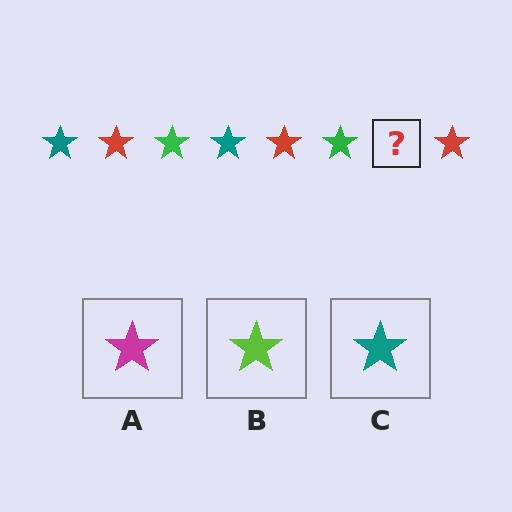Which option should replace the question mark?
Option C.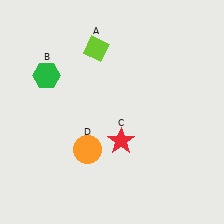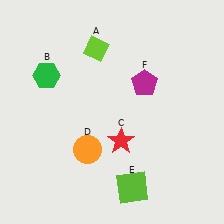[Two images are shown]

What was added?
A lime square (E), a magenta pentagon (F) were added in Image 2.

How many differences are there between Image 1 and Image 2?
There are 2 differences between the two images.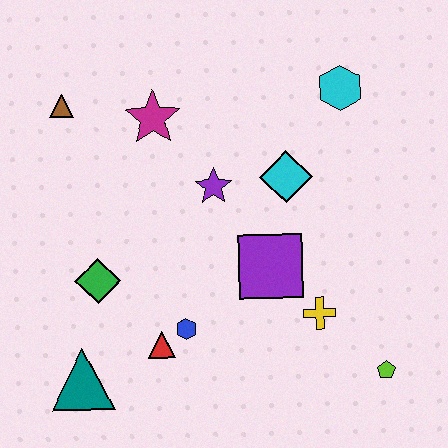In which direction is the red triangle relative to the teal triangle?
The red triangle is to the right of the teal triangle.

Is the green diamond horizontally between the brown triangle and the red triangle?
Yes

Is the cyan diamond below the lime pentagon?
No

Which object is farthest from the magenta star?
The lime pentagon is farthest from the magenta star.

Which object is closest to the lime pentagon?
The yellow cross is closest to the lime pentagon.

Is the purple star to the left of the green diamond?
No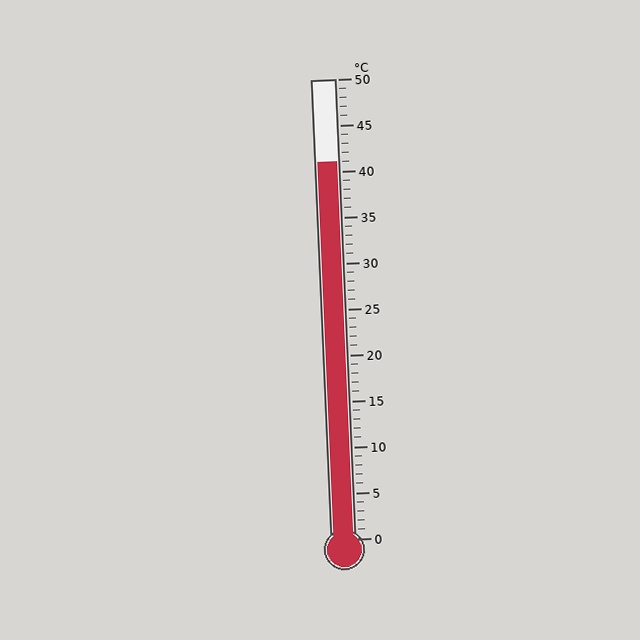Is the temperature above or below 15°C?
The temperature is above 15°C.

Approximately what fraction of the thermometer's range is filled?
The thermometer is filled to approximately 80% of its range.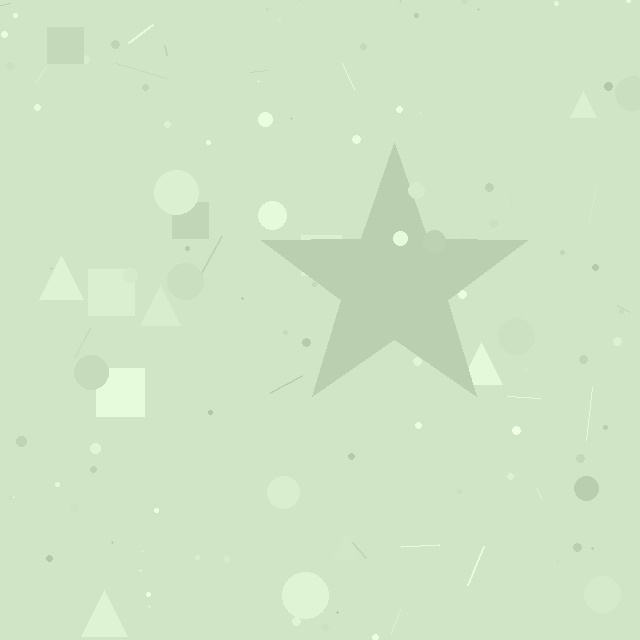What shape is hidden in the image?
A star is hidden in the image.